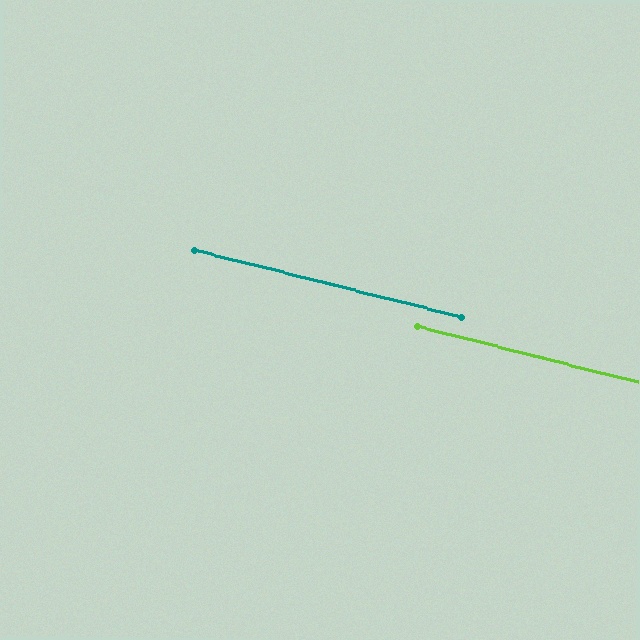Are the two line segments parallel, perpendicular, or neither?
Parallel — their directions differ by only 0.3°.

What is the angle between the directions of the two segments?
Approximately 0 degrees.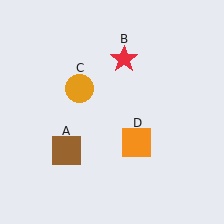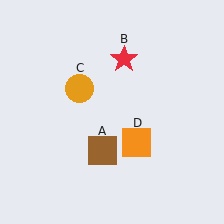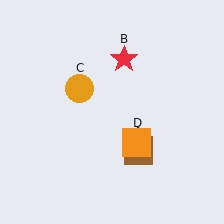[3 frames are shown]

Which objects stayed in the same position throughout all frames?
Red star (object B) and orange circle (object C) and orange square (object D) remained stationary.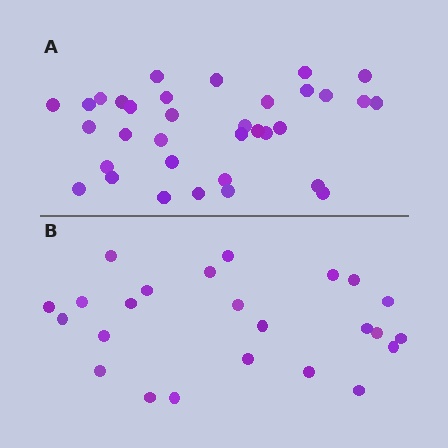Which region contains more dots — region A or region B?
Region A (the top region) has more dots.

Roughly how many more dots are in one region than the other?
Region A has roughly 10 or so more dots than region B.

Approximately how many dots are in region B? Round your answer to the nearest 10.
About 20 dots. (The exact count is 24, which rounds to 20.)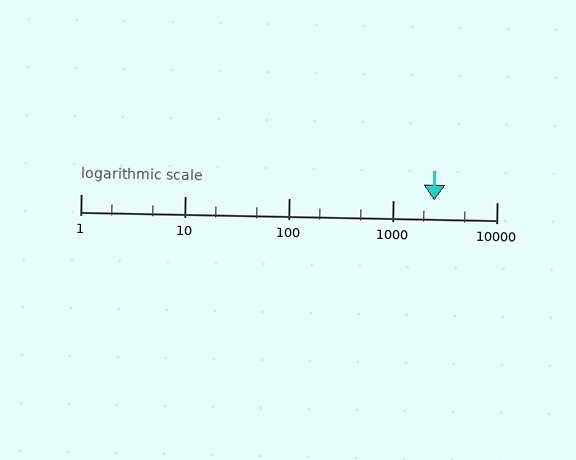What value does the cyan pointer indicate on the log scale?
The pointer indicates approximately 2500.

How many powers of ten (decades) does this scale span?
The scale spans 4 decades, from 1 to 10000.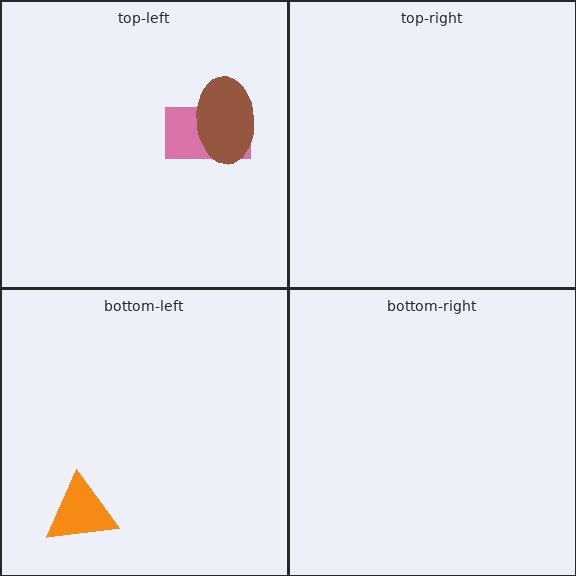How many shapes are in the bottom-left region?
1.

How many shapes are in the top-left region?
2.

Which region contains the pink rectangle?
The top-left region.